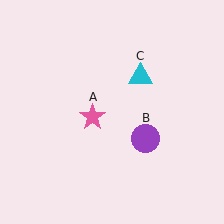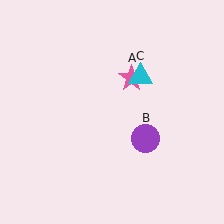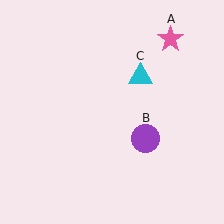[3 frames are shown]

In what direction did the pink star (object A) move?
The pink star (object A) moved up and to the right.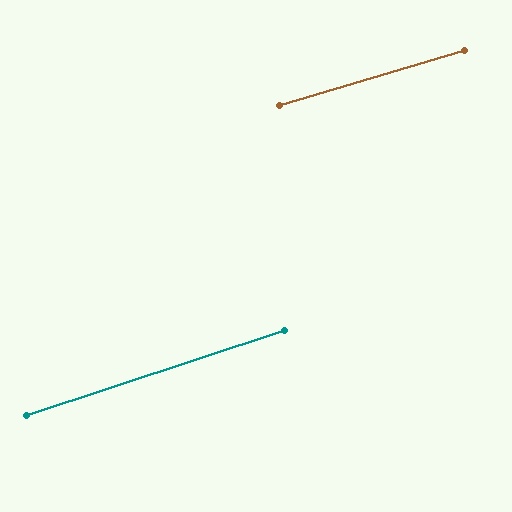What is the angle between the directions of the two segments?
Approximately 1 degree.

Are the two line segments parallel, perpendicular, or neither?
Parallel — their directions differ by only 1.5°.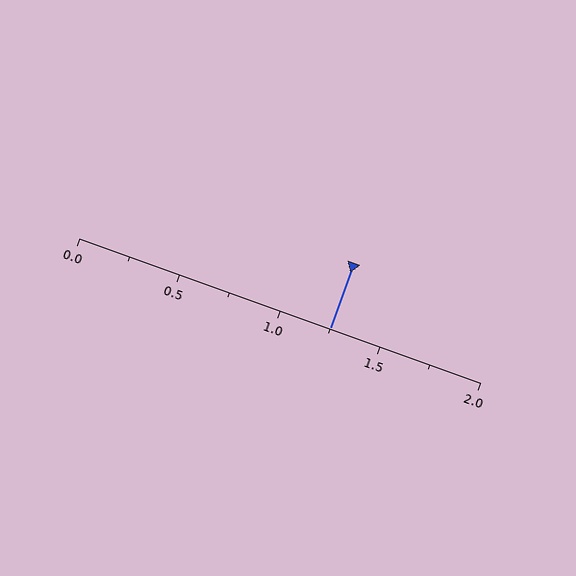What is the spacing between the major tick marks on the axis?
The major ticks are spaced 0.5 apart.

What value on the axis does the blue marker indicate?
The marker indicates approximately 1.25.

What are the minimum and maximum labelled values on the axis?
The axis runs from 0.0 to 2.0.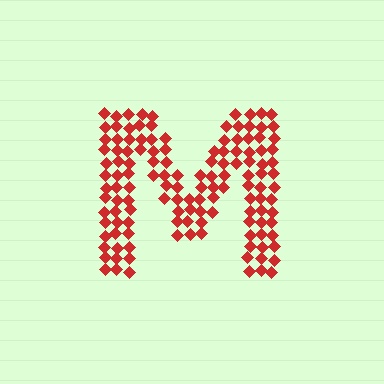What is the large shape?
The large shape is the letter M.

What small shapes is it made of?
It is made of small diamonds.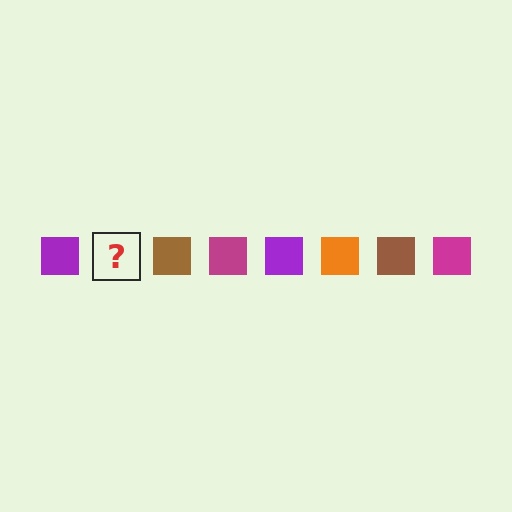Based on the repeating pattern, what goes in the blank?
The blank should be an orange square.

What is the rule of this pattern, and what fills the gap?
The rule is that the pattern cycles through purple, orange, brown, magenta squares. The gap should be filled with an orange square.